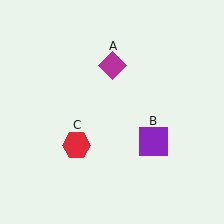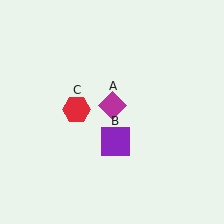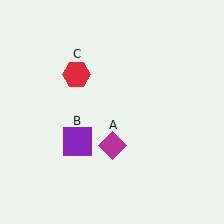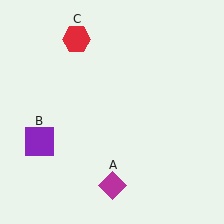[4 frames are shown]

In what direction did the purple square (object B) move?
The purple square (object B) moved left.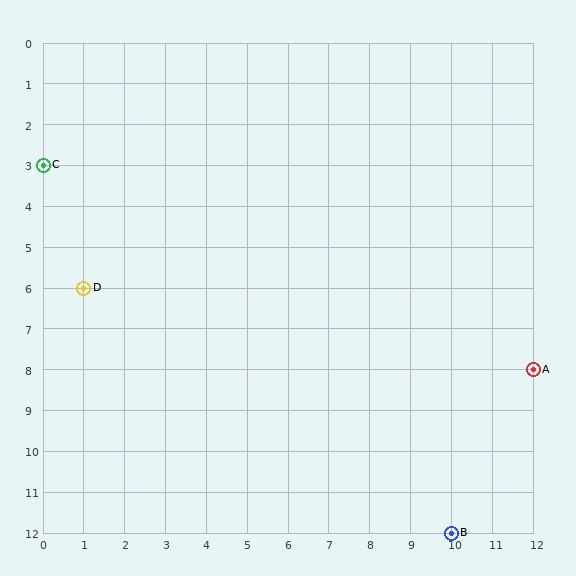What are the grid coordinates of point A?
Point A is at grid coordinates (12, 8).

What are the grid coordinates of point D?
Point D is at grid coordinates (1, 6).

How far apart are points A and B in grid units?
Points A and B are 2 columns and 4 rows apart (about 4.5 grid units diagonally).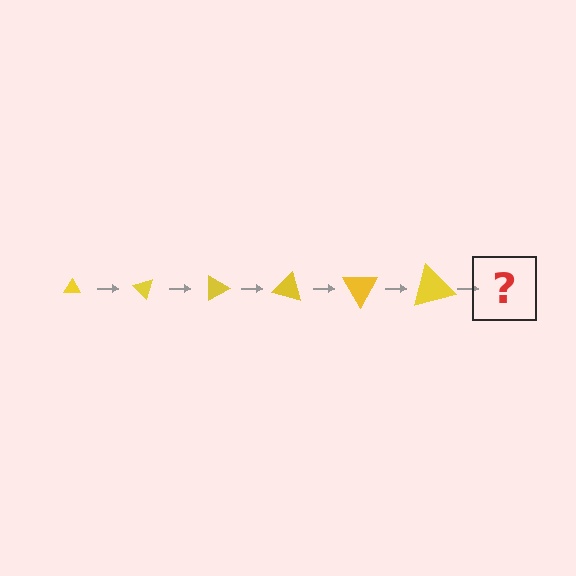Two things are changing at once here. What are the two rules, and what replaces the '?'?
The two rules are that the triangle grows larger each step and it rotates 45 degrees each step. The '?' should be a triangle, larger than the previous one and rotated 270 degrees from the start.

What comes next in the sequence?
The next element should be a triangle, larger than the previous one and rotated 270 degrees from the start.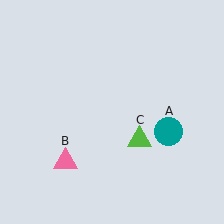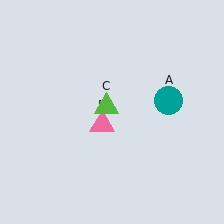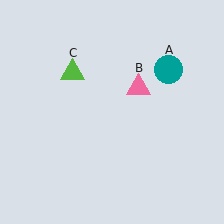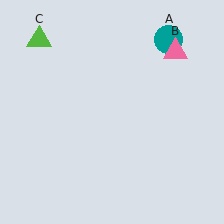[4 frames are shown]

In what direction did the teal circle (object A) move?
The teal circle (object A) moved up.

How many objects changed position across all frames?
3 objects changed position: teal circle (object A), pink triangle (object B), lime triangle (object C).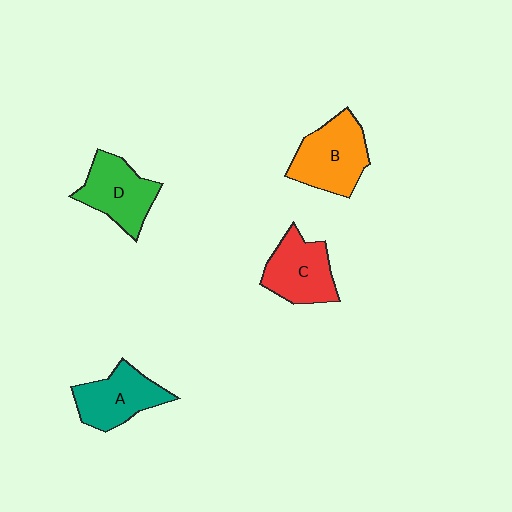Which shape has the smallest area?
Shape A (teal).